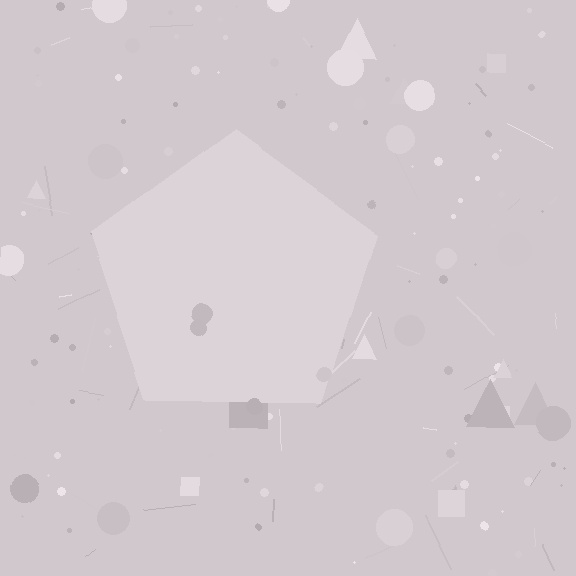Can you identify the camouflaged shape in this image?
The camouflaged shape is a pentagon.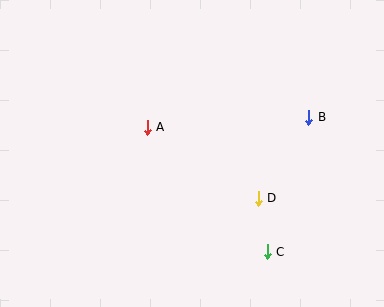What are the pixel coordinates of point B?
Point B is at (309, 117).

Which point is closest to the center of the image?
Point A at (147, 127) is closest to the center.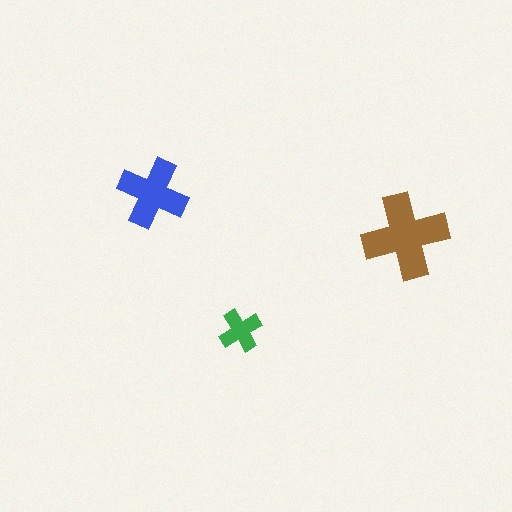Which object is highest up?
The blue cross is topmost.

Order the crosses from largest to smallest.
the brown one, the blue one, the green one.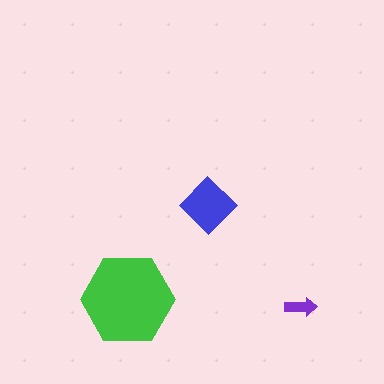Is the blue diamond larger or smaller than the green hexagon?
Smaller.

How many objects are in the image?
There are 3 objects in the image.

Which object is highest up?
The blue diamond is topmost.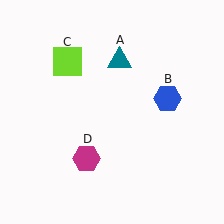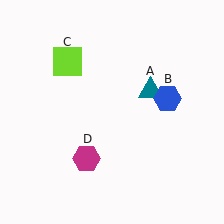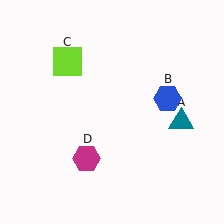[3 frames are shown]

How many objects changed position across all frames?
1 object changed position: teal triangle (object A).